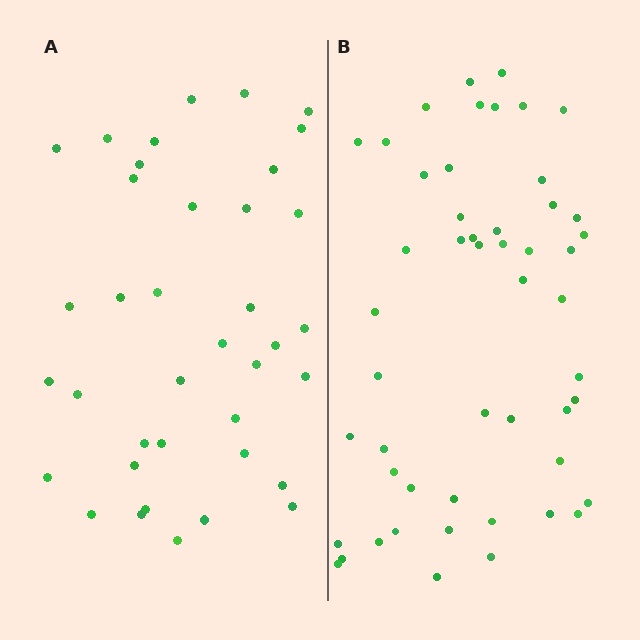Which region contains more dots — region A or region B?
Region B (the right region) has more dots.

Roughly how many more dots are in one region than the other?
Region B has approximately 15 more dots than region A.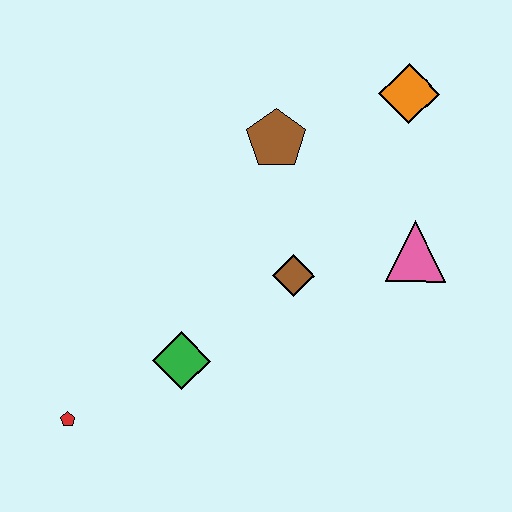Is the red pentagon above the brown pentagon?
No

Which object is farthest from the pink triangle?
The red pentagon is farthest from the pink triangle.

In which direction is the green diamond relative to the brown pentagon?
The green diamond is below the brown pentagon.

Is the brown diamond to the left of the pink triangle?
Yes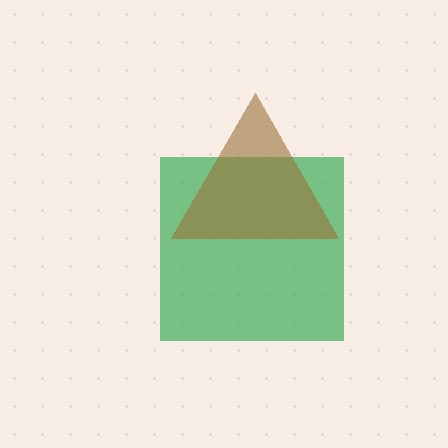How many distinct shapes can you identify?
There are 2 distinct shapes: a green square, a brown triangle.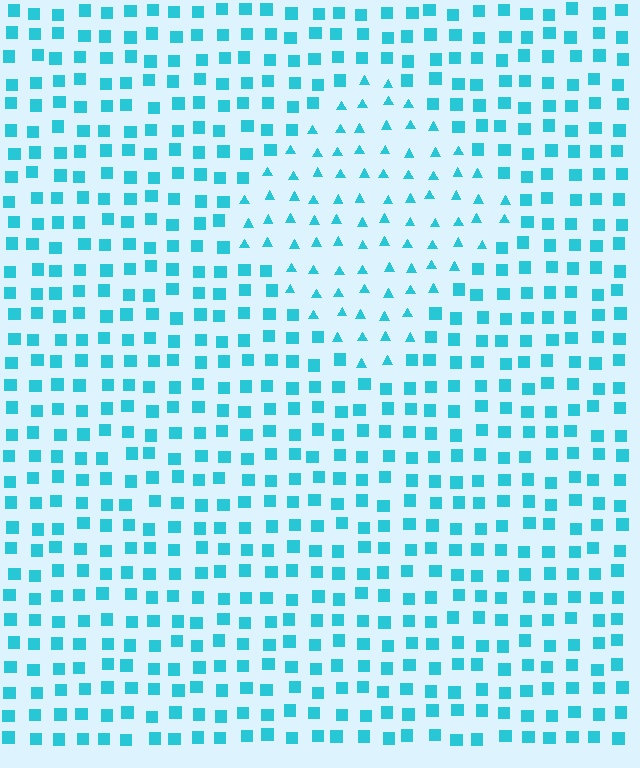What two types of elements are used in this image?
The image uses triangles inside the diamond region and squares outside it.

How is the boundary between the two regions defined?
The boundary is defined by a change in element shape: triangles inside vs. squares outside. All elements share the same color and spacing.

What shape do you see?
I see a diamond.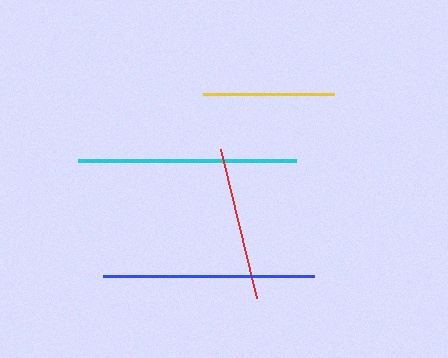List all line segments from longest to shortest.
From longest to shortest: cyan, blue, red, yellow.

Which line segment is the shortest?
The yellow line is the shortest at approximately 132 pixels.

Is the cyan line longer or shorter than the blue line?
The cyan line is longer than the blue line.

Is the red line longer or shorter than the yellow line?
The red line is longer than the yellow line.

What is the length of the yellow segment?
The yellow segment is approximately 132 pixels long.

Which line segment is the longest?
The cyan line is the longest at approximately 218 pixels.